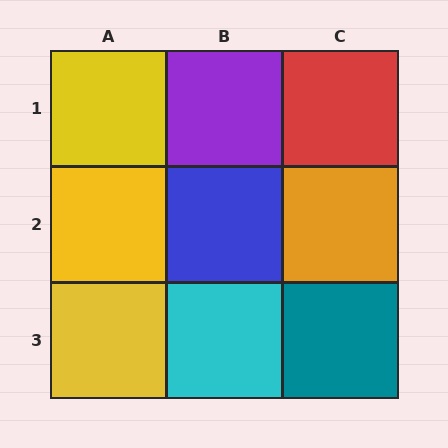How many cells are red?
1 cell is red.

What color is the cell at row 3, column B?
Cyan.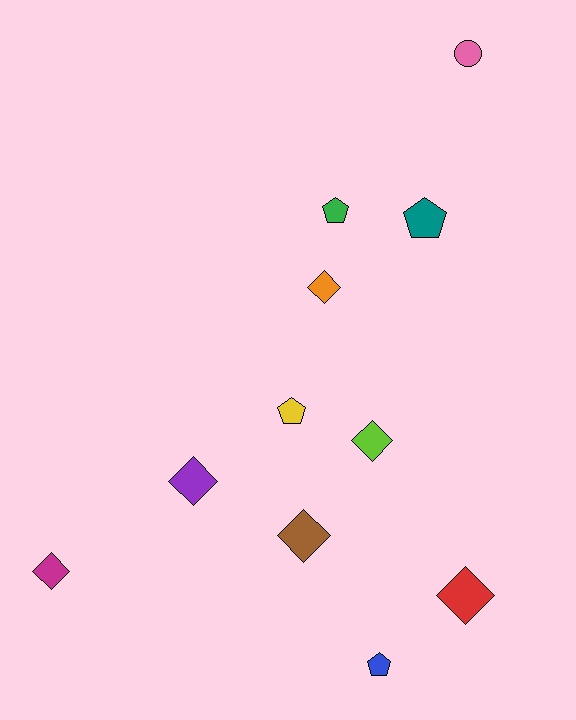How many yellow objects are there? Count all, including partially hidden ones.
There is 1 yellow object.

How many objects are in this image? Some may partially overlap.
There are 11 objects.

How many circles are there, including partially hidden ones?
There is 1 circle.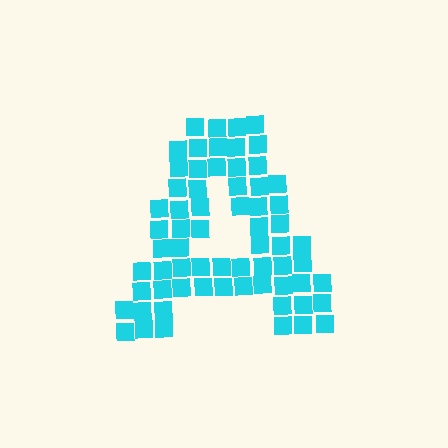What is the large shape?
The large shape is the letter A.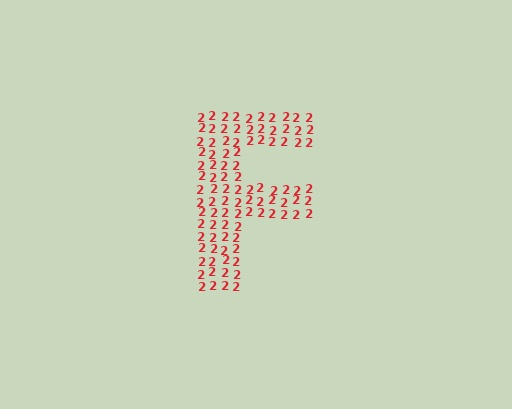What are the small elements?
The small elements are digit 2's.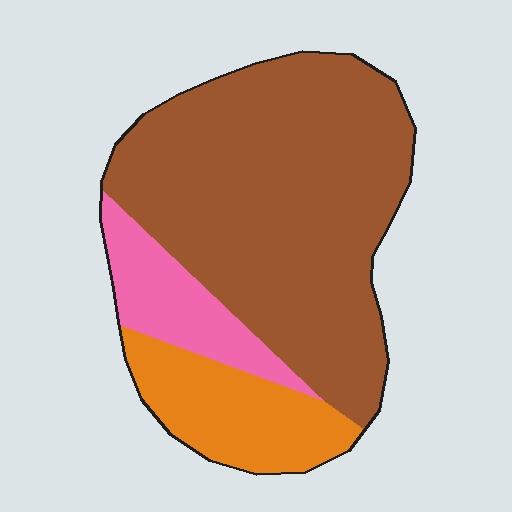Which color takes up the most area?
Brown, at roughly 70%.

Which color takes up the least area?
Pink, at roughly 15%.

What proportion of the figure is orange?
Orange covers 18% of the figure.